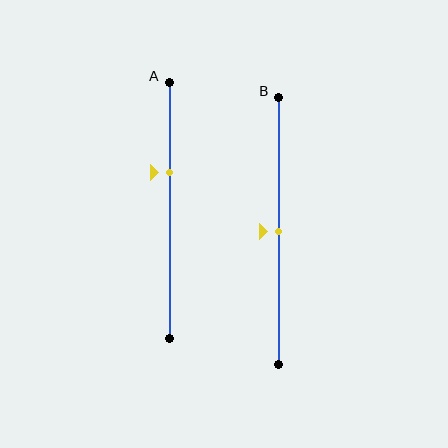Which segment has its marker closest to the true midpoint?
Segment B has its marker closest to the true midpoint.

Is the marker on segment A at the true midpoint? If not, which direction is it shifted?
No, the marker on segment A is shifted upward by about 15% of the segment length.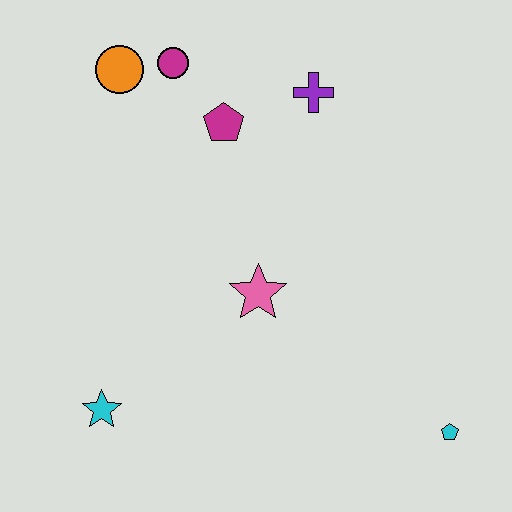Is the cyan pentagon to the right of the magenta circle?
Yes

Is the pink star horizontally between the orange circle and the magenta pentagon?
No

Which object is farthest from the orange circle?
The cyan pentagon is farthest from the orange circle.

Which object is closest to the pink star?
The magenta pentagon is closest to the pink star.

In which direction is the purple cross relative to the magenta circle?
The purple cross is to the right of the magenta circle.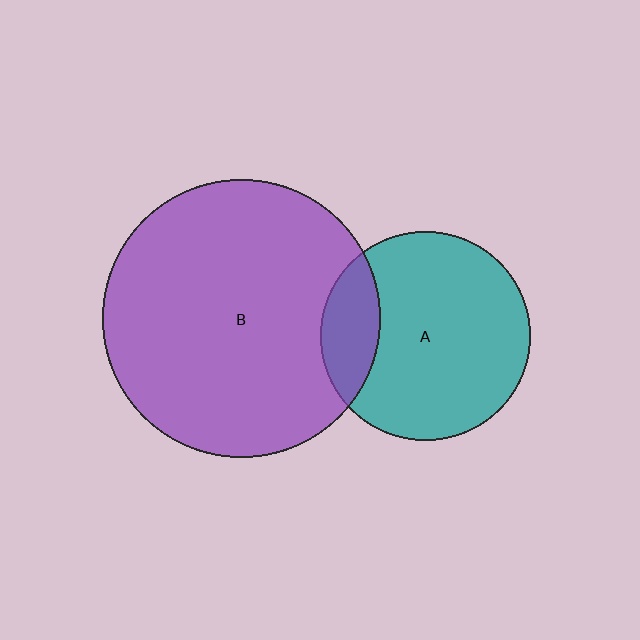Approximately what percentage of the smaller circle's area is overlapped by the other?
Approximately 20%.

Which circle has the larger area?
Circle B (purple).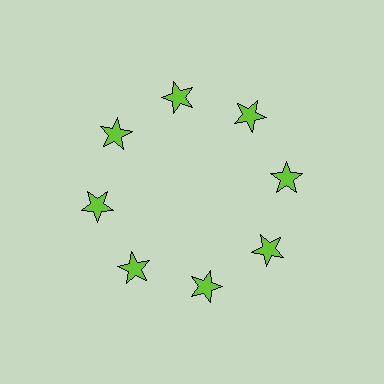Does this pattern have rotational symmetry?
Yes, this pattern has 8-fold rotational symmetry. It looks the same after rotating 45 degrees around the center.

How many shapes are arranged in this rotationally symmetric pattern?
There are 8 shapes, arranged in 8 groups of 1.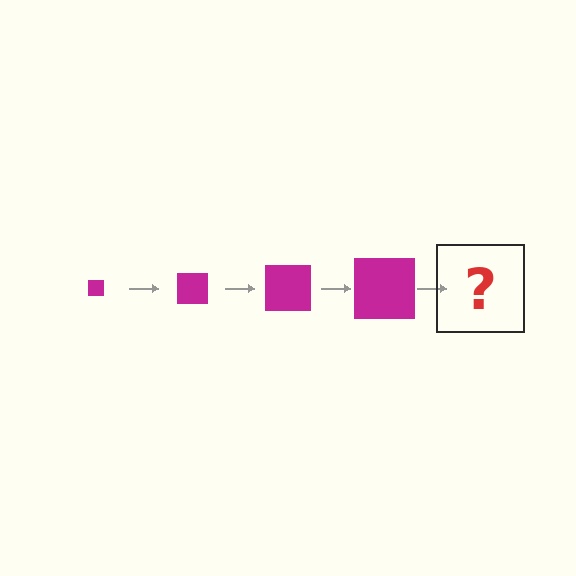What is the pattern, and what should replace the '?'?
The pattern is that the square gets progressively larger each step. The '?' should be a magenta square, larger than the previous one.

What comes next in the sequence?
The next element should be a magenta square, larger than the previous one.